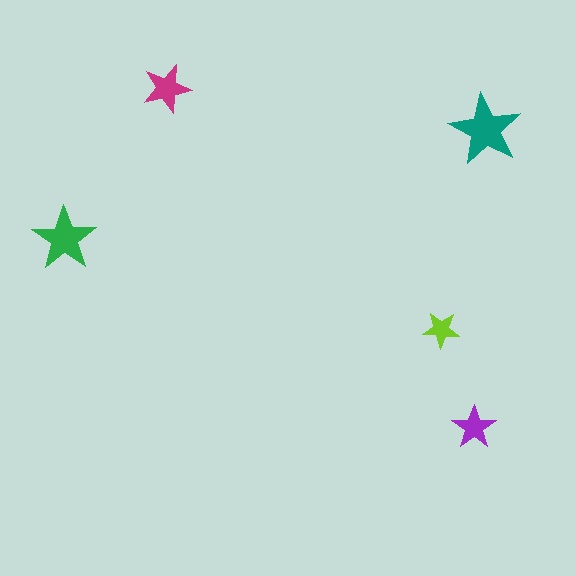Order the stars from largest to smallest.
the teal one, the green one, the magenta one, the purple one, the lime one.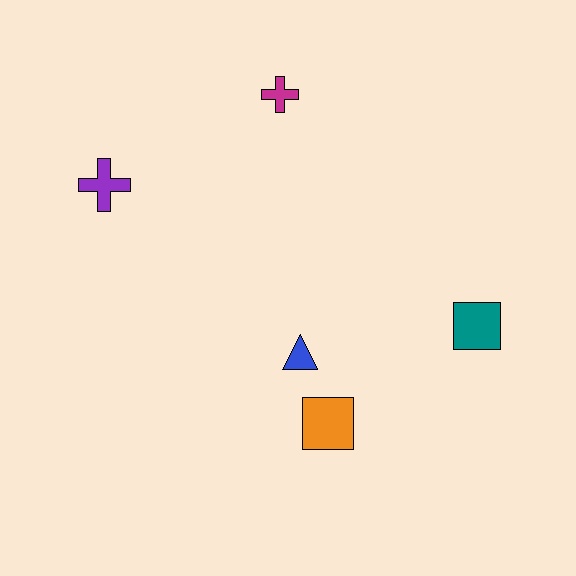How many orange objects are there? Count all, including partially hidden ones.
There is 1 orange object.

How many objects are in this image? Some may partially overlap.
There are 5 objects.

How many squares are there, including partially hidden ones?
There are 2 squares.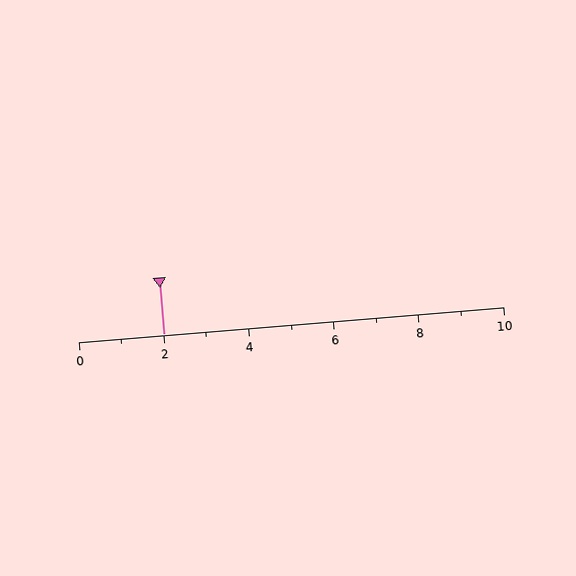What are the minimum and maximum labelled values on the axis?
The axis runs from 0 to 10.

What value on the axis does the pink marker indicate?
The marker indicates approximately 2.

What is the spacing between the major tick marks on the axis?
The major ticks are spaced 2 apart.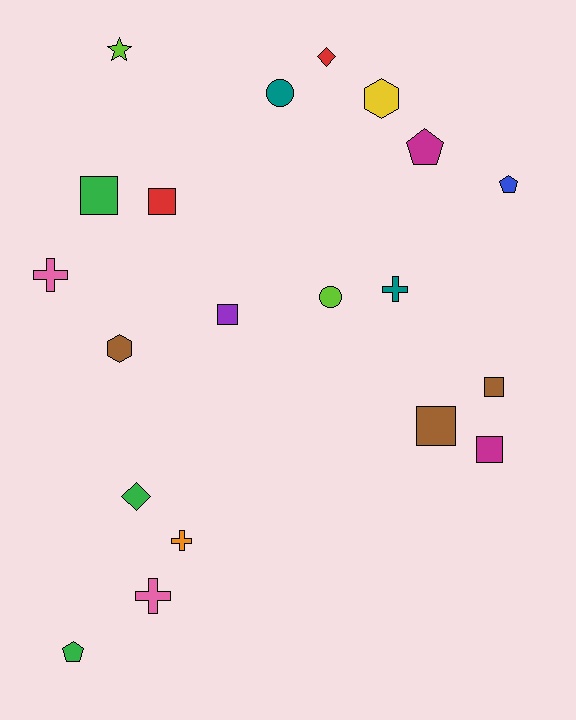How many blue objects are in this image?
There is 1 blue object.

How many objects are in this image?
There are 20 objects.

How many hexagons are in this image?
There are 2 hexagons.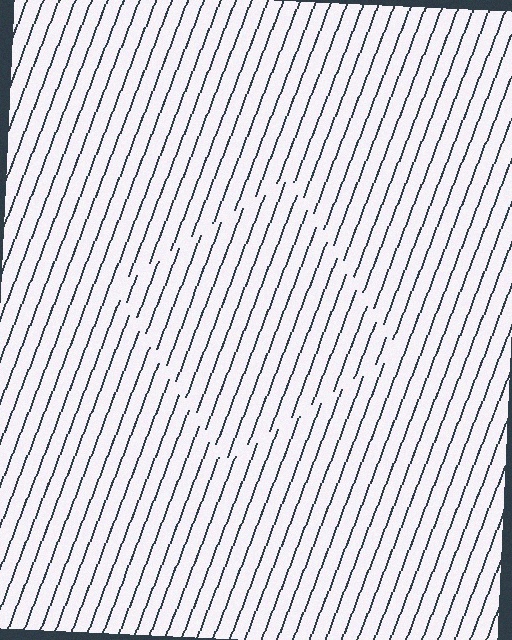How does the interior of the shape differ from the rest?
The interior of the shape contains the same grating, shifted by half a period — the contour is defined by the phase discontinuity where line-ends from the inner and outer gratings abut.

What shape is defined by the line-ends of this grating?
An illusory square. The interior of the shape contains the same grating, shifted by half a period — the contour is defined by the phase discontinuity where line-ends from the inner and outer gratings abut.